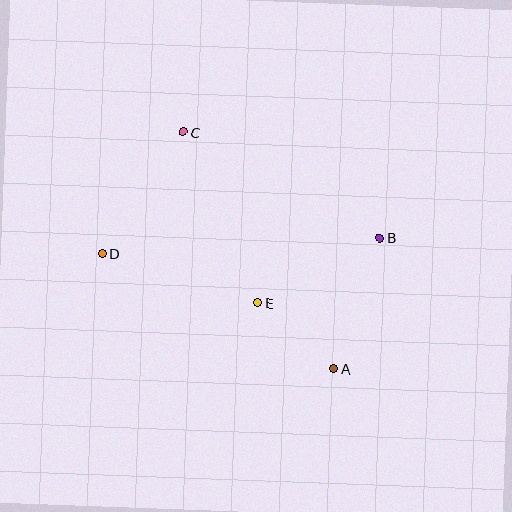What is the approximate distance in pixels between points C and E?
The distance between C and E is approximately 186 pixels.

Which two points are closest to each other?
Points A and E are closest to each other.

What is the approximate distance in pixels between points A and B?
The distance between A and B is approximately 138 pixels.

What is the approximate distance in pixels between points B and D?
The distance between B and D is approximately 278 pixels.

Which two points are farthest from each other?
Points A and C are farthest from each other.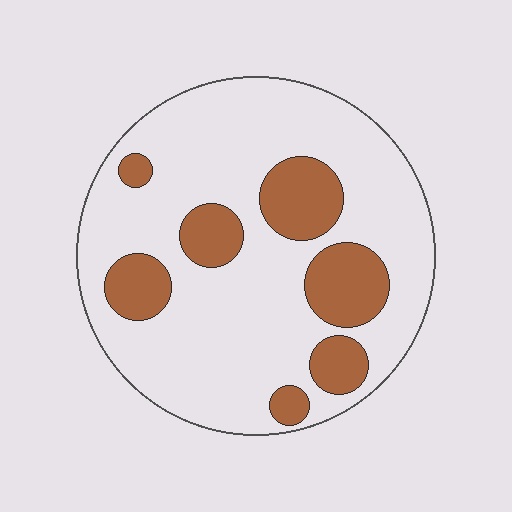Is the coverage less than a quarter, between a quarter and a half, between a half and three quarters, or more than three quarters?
Less than a quarter.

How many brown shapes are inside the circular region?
7.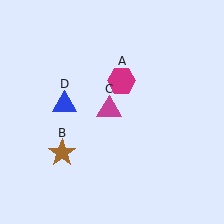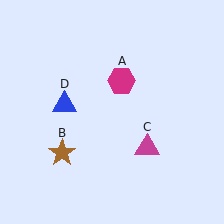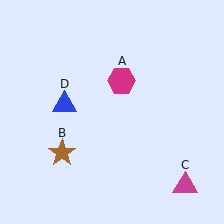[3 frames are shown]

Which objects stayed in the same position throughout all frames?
Magenta hexagon (object A) and brown star (object B) and blue triangle (object D) remained stationary.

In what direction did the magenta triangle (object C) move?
The magenta triangle (object C) moved down and to the right.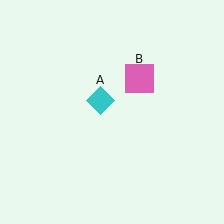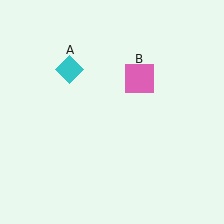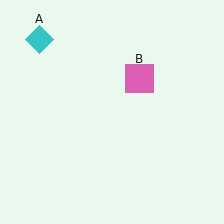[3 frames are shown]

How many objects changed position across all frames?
1 object changed position: cyan diamond (object A).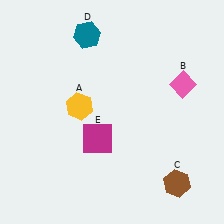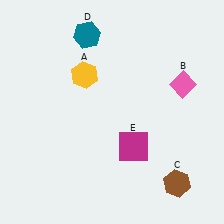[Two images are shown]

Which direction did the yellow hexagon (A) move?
The yellow hexagon (A) moved up.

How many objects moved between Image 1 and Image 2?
2 objects moved between the two images.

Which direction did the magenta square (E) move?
The magenta square (E) moved right.